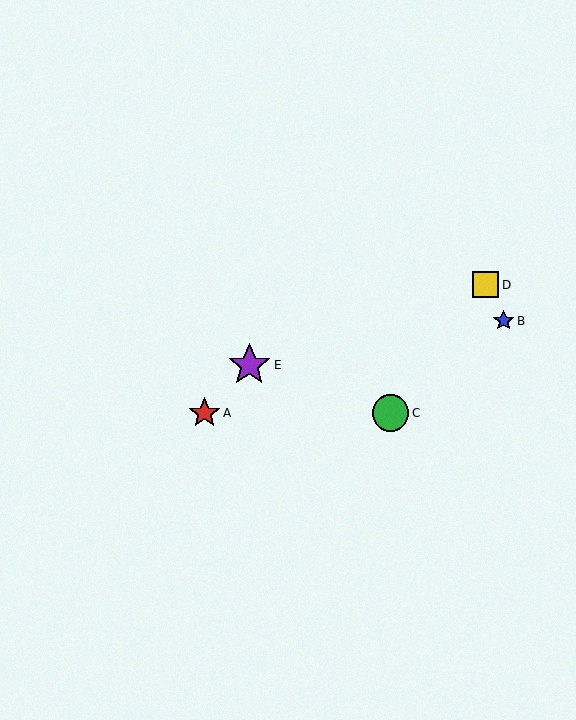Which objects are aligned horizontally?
Objects A, C are aligned horizontally.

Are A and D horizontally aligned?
No, A is at y≈413 and D is at y≈285.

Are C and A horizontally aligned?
Yes, both are at y≈413.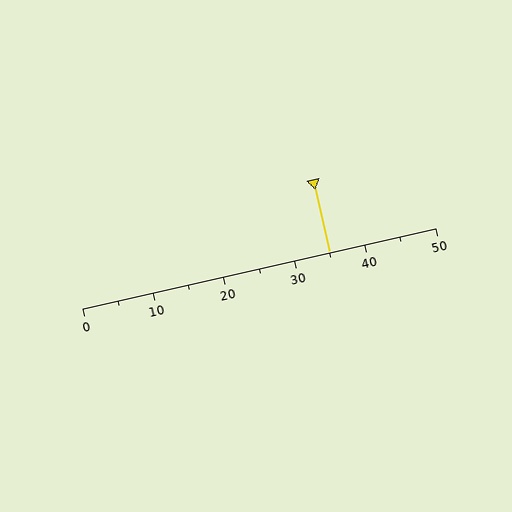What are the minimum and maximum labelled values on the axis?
The axis runs from 0 to 50.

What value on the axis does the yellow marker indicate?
The marker indicates approximately 35.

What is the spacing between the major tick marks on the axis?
The major ticks are spaced 10 apart.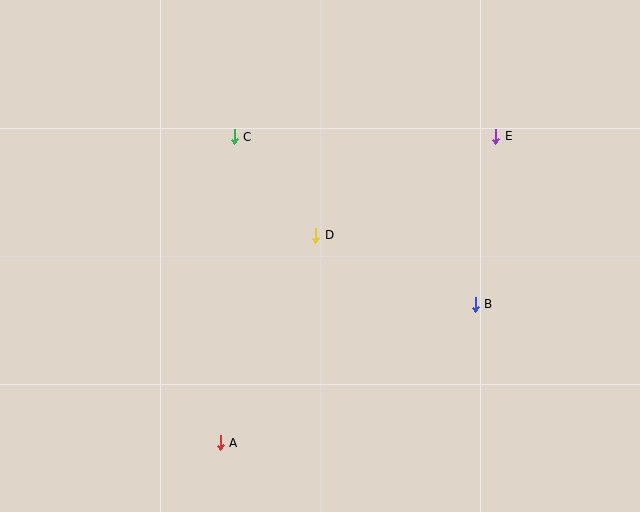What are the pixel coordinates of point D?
Point D is at (316, 235).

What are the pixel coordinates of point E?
Point E is at (496, 136).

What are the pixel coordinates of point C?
Point C is at (234, 137).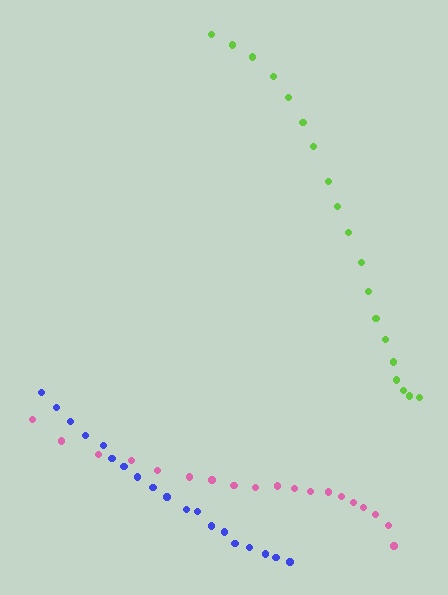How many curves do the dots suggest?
There are 3 distinct paths.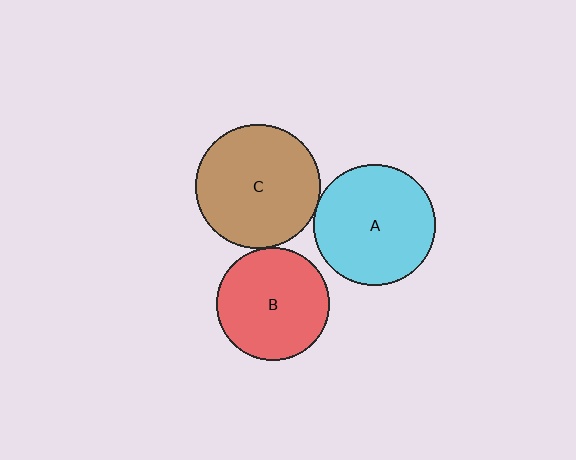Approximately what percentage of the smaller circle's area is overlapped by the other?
Approximately 5%.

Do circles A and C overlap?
Yes.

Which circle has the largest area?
Circle C (brown).